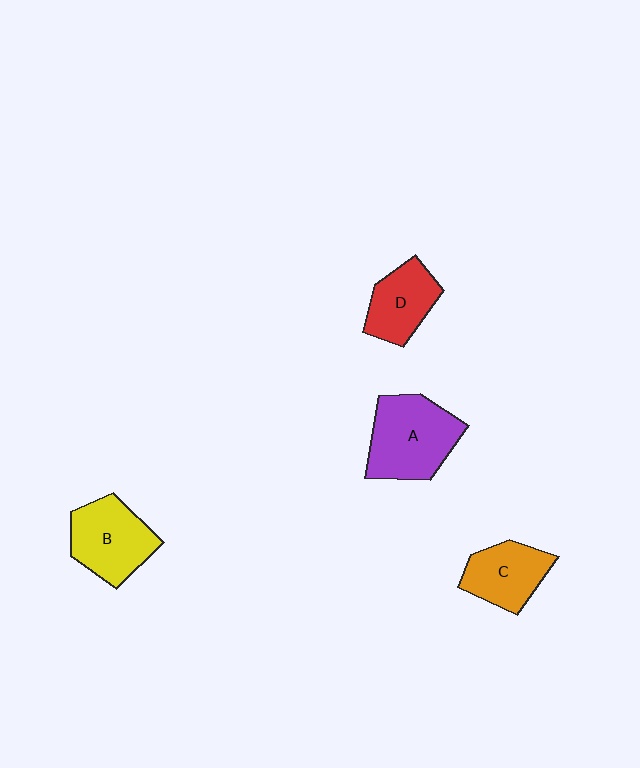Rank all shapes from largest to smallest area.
From largest to smallest: A (purple), B (yellow), C (orange), D (red).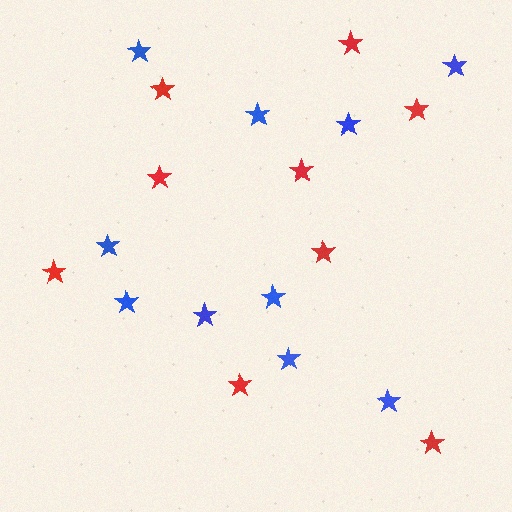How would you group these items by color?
There are 2 groups: one group of blue stars (10) and one group of red stars (9).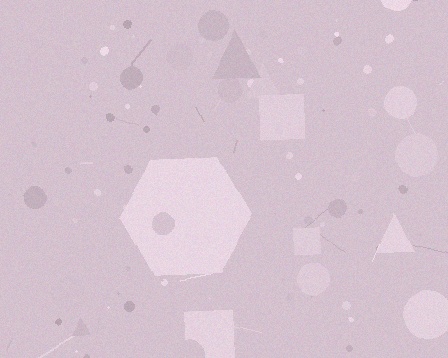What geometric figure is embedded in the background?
A hexagon is embedded in the background.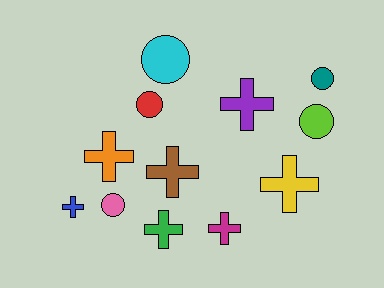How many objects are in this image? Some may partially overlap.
There are 12 objects.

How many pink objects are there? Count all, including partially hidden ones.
There is 1 pink object.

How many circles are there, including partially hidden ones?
There are 5 circles.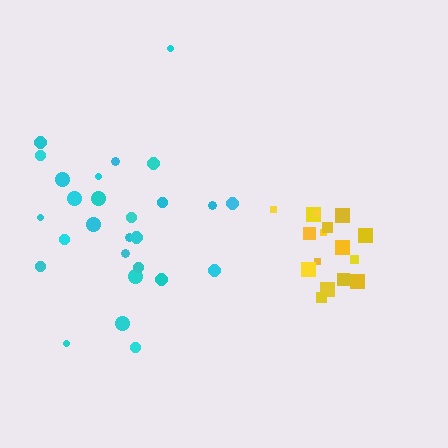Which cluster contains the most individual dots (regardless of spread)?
Cyan (27).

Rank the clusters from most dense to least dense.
yellow, cyan.